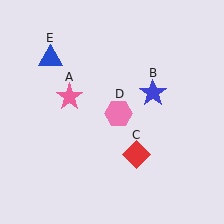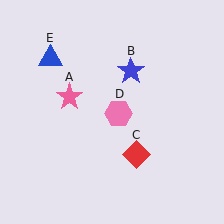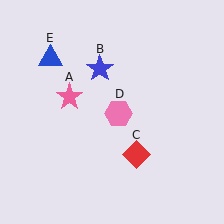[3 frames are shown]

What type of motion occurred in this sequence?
The blue star (object B) rotated counterclockwise around the center of the scene.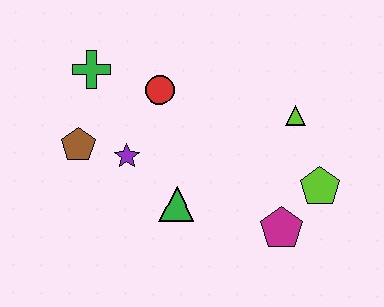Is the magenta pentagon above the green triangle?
No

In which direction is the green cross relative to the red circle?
The green cross is to the left of the red circle.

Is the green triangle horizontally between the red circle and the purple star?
No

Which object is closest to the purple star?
The brown pentagon is closest to the purple star.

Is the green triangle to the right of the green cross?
Yes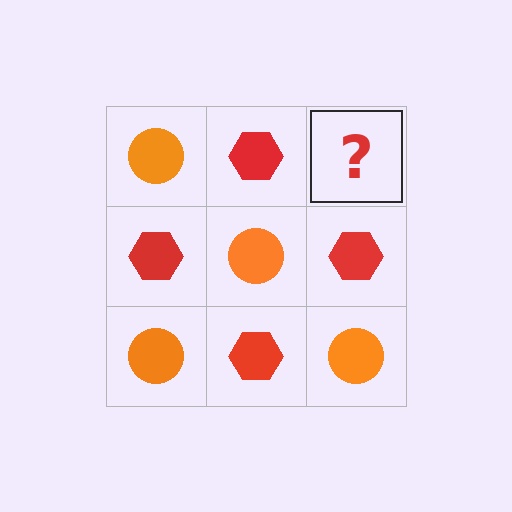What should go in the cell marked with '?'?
The missing cell should contain an orange circle.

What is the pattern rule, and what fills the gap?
The rule is that it alternates orange circle and red hexagon in a checkerboard pattern. The gap should be filled with an orange circle.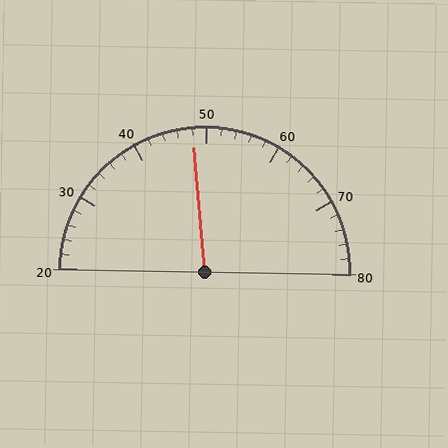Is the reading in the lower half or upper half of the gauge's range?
The reading is in the lower half of the range (20 to 80).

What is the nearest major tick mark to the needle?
The nearest major tick mark is 50.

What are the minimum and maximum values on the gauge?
The gauge ranges from 20 to 80.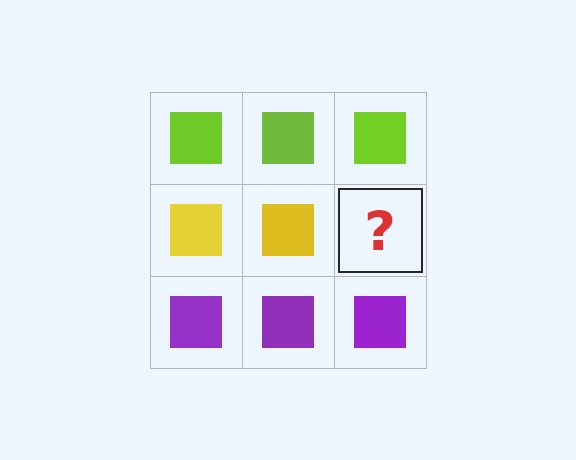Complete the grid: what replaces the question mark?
The question mark should be replaced with a yellow square.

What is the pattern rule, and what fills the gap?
The rule is that each row has a consistent color. The gap should be filled with a yellow square.